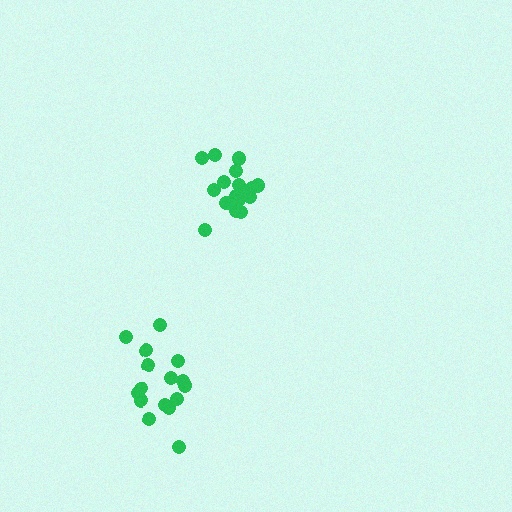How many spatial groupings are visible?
There are 2 spatial groupings.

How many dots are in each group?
Group 1: 16 dots, Group 2: 17 dots (33 total).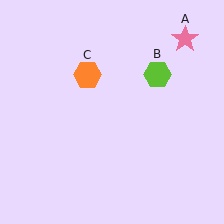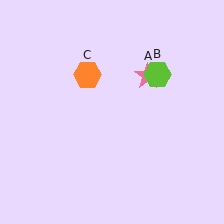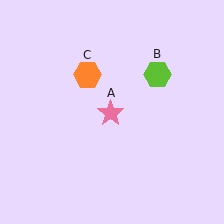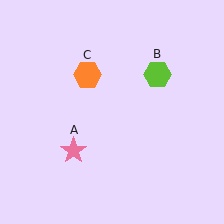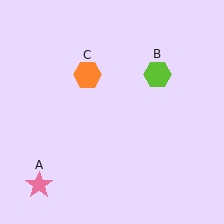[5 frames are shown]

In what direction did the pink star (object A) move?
The pink star (object A) moved down and to the left.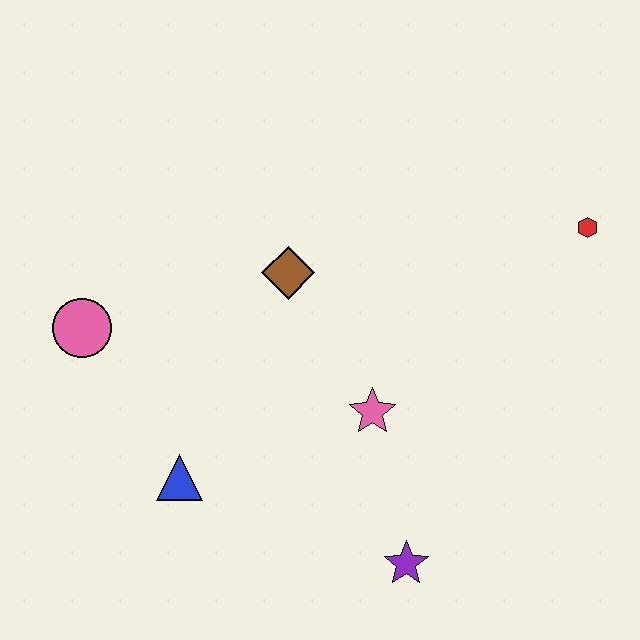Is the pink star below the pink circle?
Yes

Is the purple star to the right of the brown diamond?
Yes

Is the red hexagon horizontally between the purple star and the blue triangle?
No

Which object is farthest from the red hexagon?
The pink circle is farthest from the red hexagon.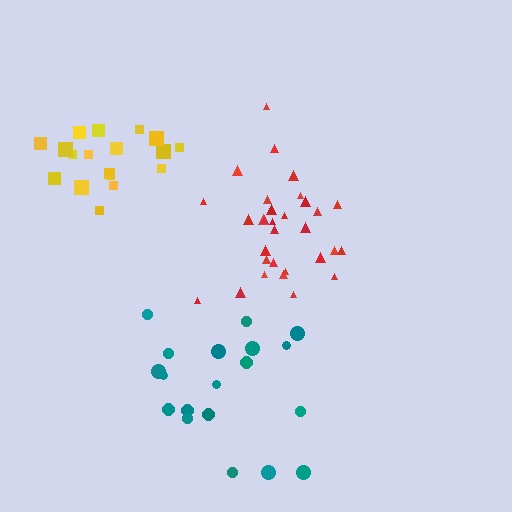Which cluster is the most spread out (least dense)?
Teal.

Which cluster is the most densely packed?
Red.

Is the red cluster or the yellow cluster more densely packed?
Red.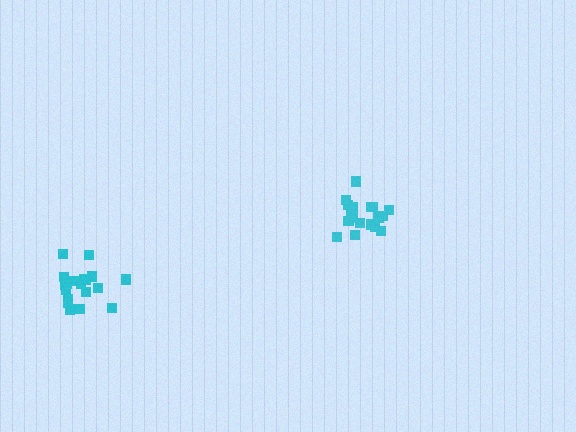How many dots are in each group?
Group 1: 18 dots, Group 2: 19 dots (37 total).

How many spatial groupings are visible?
There are 2 spatial groupings.